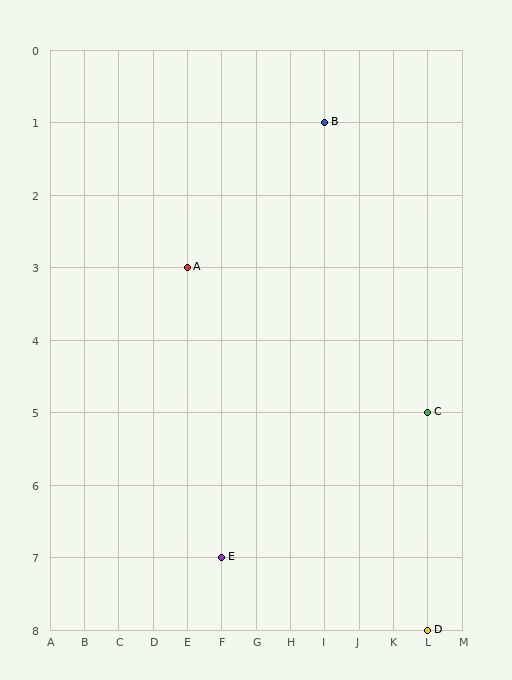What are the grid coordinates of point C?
Point C is at grid coordinates (L, 5).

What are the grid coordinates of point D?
Point D is at grid coordinates (L, 8).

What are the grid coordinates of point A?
Point A is at grid coordinates (E, 3).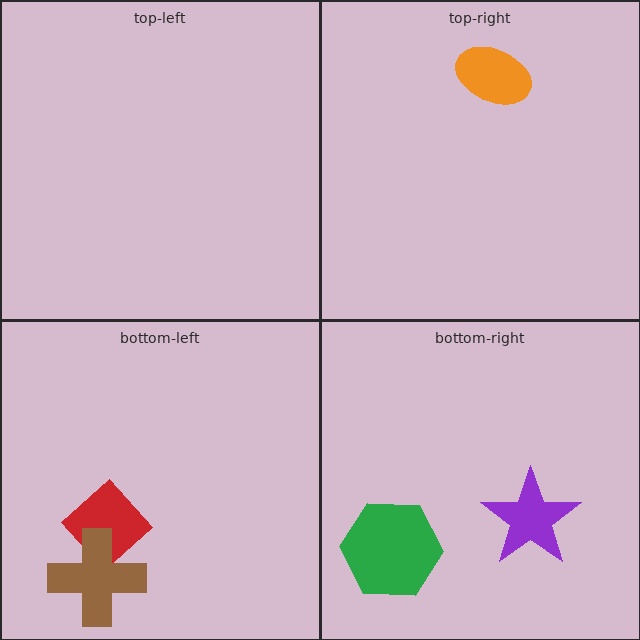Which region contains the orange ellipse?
The top-right region.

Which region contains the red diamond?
The bottom-left region.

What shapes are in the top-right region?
The orange ellipse.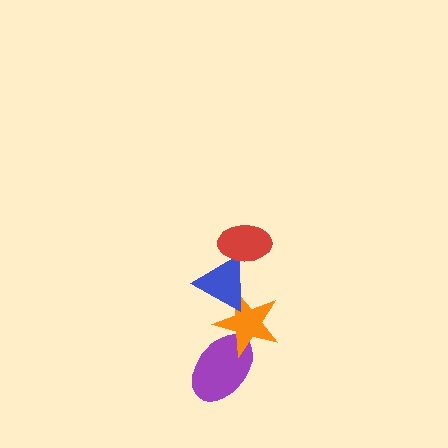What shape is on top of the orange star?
The blue triangle is on top of the orange star.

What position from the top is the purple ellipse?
The purple ellipse is 4th from the top.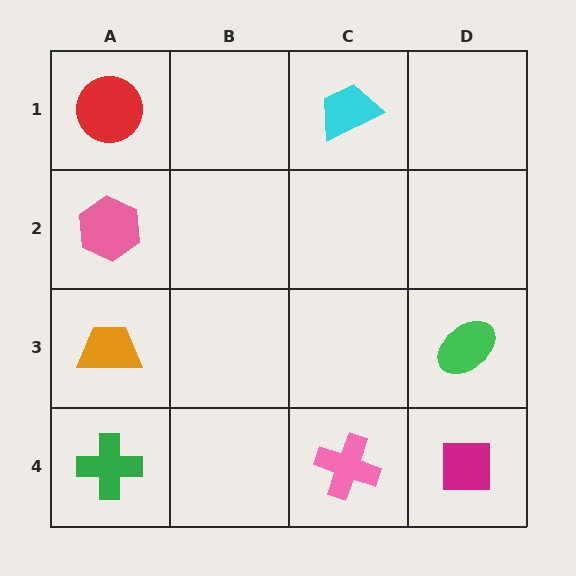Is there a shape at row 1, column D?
No, that cell is empty.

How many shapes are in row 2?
1 shape.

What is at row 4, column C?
A pink cross.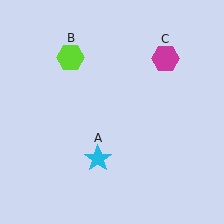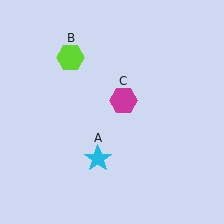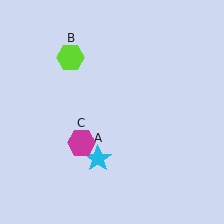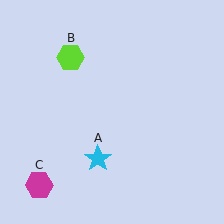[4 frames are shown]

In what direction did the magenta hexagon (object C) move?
The magenta hexagon (object C) moved down and to the left.